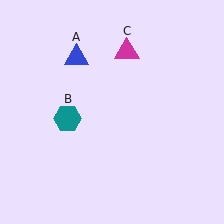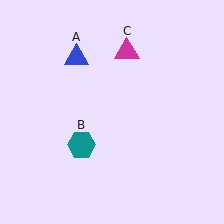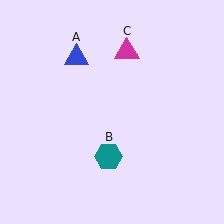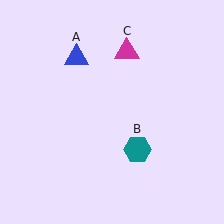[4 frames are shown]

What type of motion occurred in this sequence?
The teal hexagon (object B) rotated counterclockwise around the center of the scene.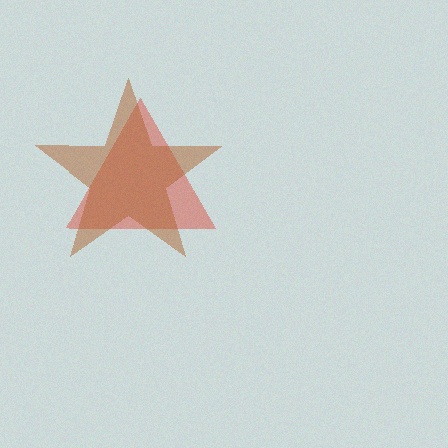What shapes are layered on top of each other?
The layered shapes are: a red triangle, a brown star.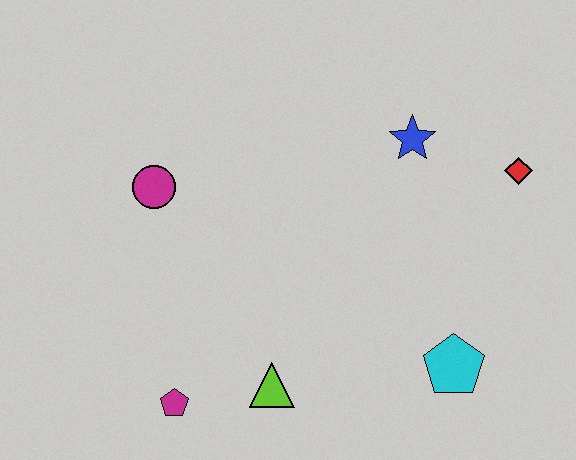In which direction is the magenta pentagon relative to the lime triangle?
The magenta pentagon is to the left of the lime triangle.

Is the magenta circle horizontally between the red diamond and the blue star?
No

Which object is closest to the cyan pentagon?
The lime triangle is closest to the cyan pentagon.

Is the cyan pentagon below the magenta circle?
Yes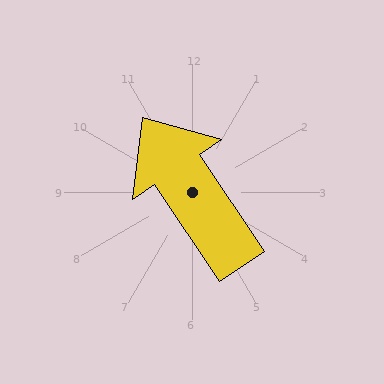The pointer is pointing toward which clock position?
Roughly 11 o'clock.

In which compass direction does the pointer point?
Northwest.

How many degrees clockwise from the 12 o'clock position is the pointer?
Approximately 326 degrees.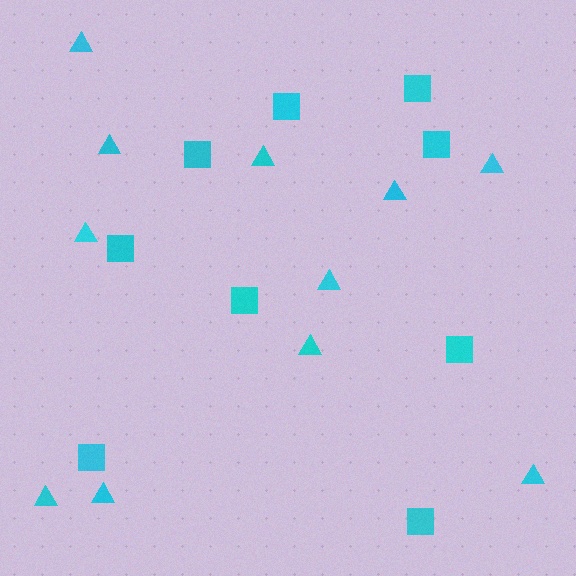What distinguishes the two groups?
There are 2 groups: one group of squares (9) and one group of triangles (11).